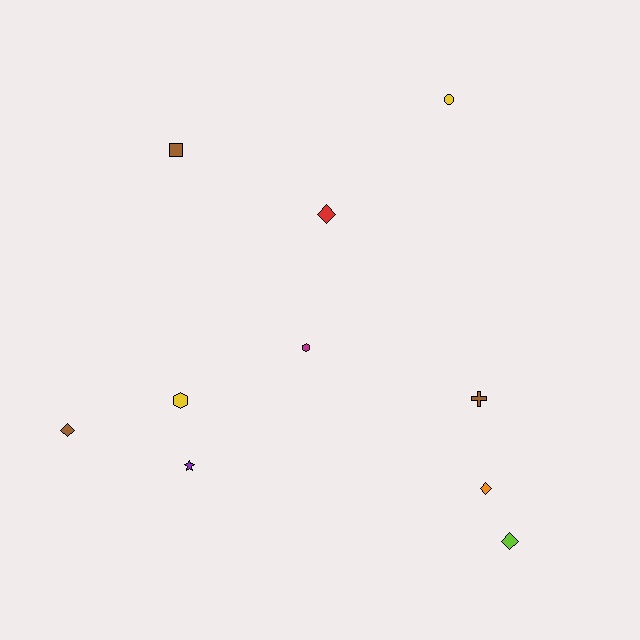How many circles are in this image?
There is 1 circle.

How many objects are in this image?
There are 10 objects.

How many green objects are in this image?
There are no green objects.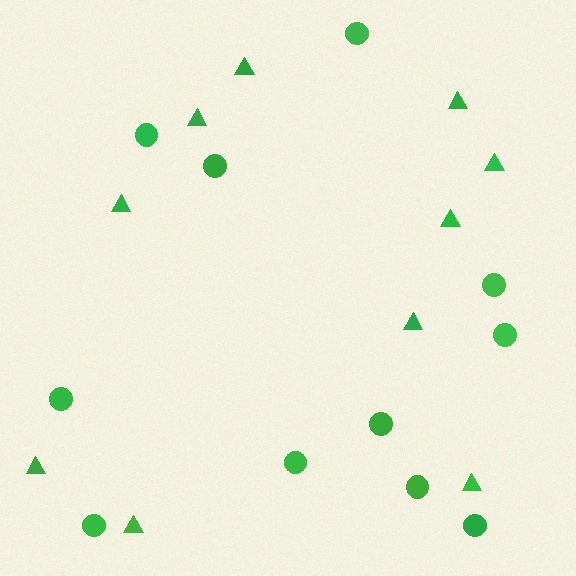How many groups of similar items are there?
There are 2 groups: one group of circles (11) and one group of triangles (10).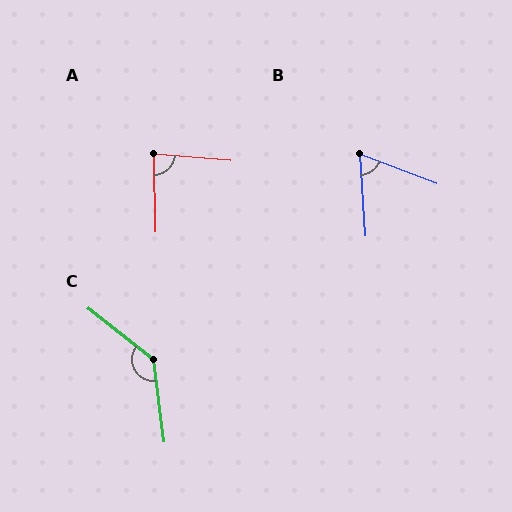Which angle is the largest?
C, at approximately 135 degrees.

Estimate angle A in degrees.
Approximately 84 degrees.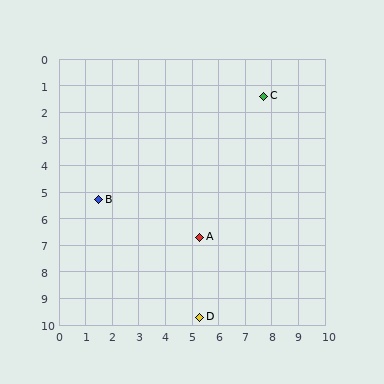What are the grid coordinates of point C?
Point C is at approximately (7.7, 1.4).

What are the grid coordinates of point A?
Point A is at approximately (5.3, 6.7).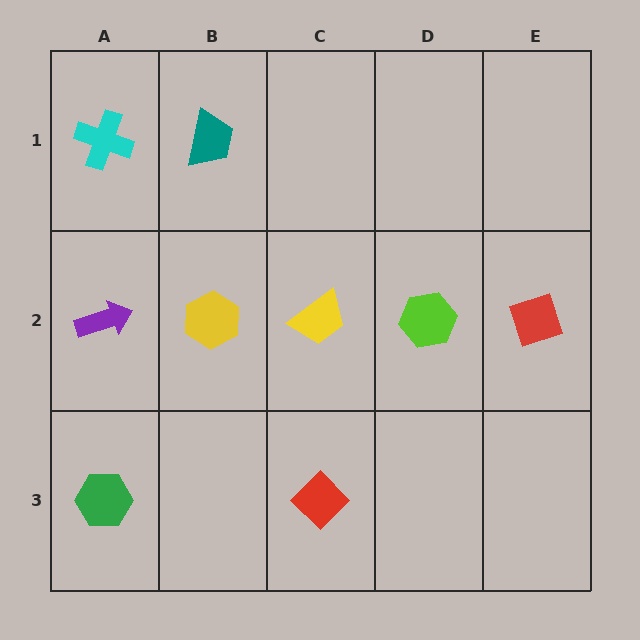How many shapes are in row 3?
2 shapes.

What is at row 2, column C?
A yellow trapezoid.